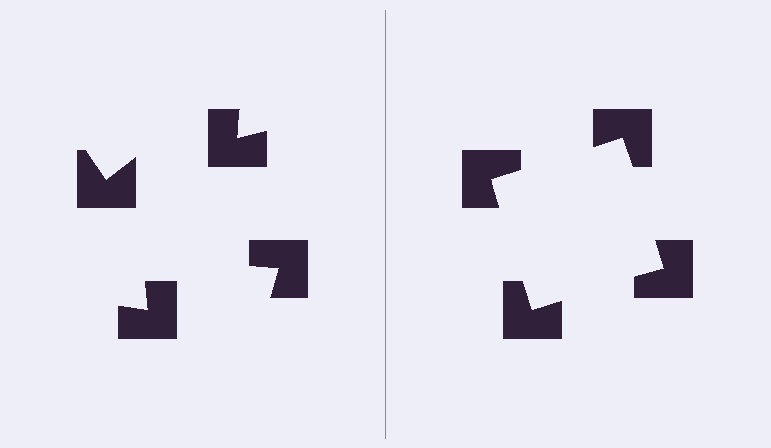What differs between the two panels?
The notched squares are positioned identically on both sides; only the wedge orientations differ. On the right they align to a square; on the left they are misaligned.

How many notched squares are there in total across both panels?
8 — 4 on each side.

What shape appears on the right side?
An illusory square.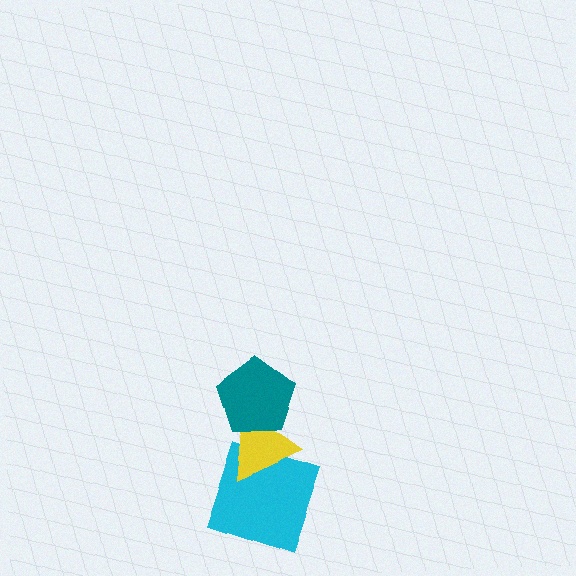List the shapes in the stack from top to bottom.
From top to bottom: the teal pentagon, the yellow triangle, the cyan square.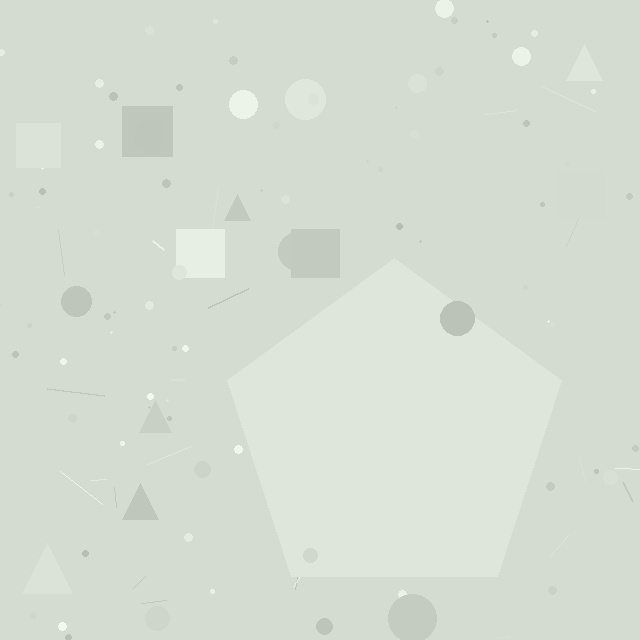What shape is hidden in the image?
A pentagon is hidden in the image.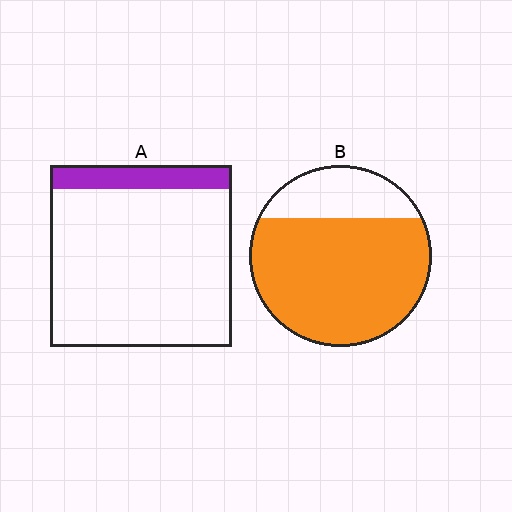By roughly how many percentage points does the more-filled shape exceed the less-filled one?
By roughly 65 percentage points (B over A).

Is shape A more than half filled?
No.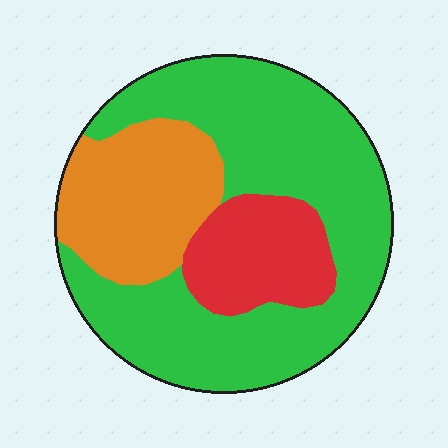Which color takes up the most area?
Green, at roughly 60%.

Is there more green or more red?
Green.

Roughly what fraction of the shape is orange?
Orange covers about 25% of the shape.